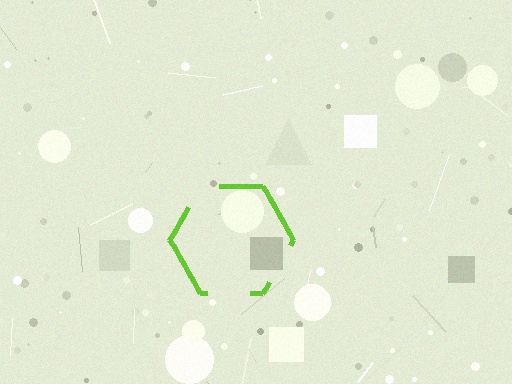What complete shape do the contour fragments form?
The contour fragments form a hexagon.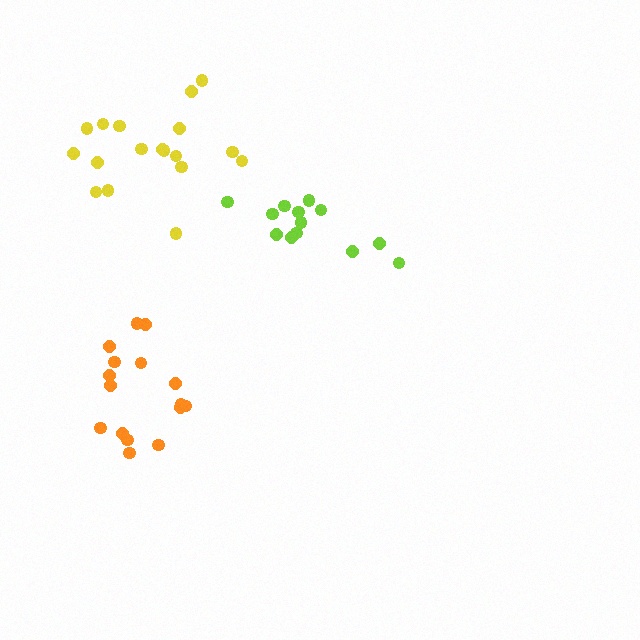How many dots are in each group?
Group 1: 16 dots, Group 2: 18 dots, Group 3: 13 dots (47 total).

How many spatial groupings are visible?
There are 3 spatial groupings.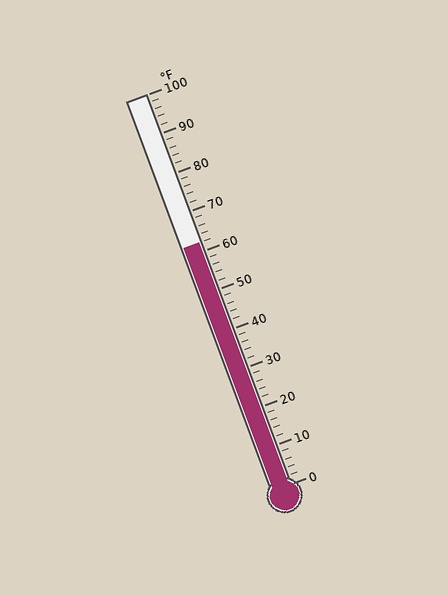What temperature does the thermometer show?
The thermometer shows approximately 62°F.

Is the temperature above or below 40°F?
The temperature is above 40°F.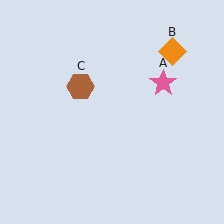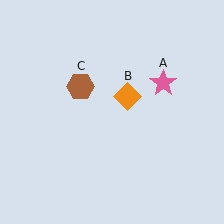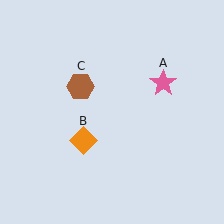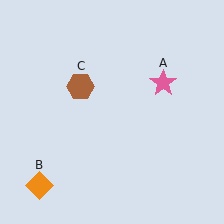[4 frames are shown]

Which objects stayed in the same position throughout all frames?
Pink star (object A) and brown hexagon (object C) remained stationary.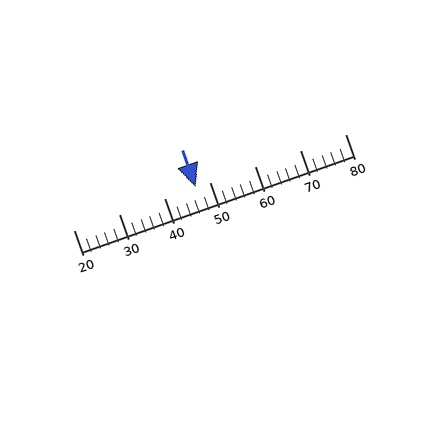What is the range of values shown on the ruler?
The ruler shows values from 20 to 80.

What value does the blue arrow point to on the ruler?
The blue arrow points to approximately 47.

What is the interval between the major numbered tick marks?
The major tick marks are spaced 10 units apart.